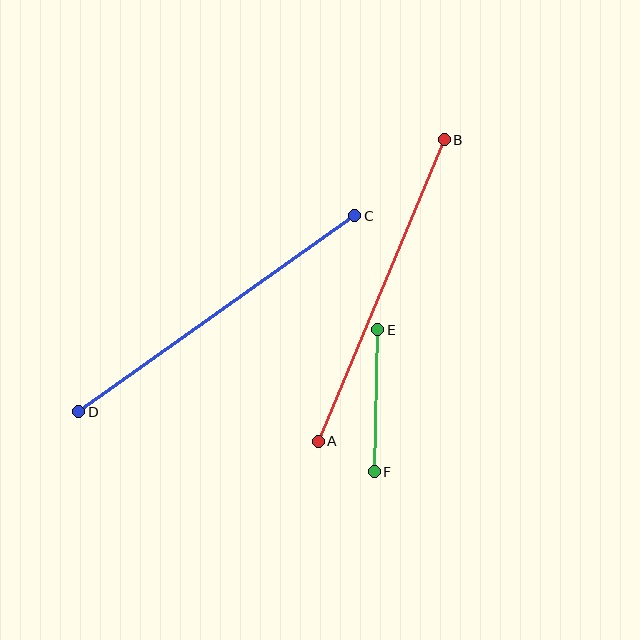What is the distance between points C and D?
The distance is approximately 339 pixels.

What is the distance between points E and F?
The distance is approximately 142 pixels.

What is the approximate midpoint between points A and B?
The midpoint is at approximately (381, 291) pixels.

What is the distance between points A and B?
The distance is approximately 327 pixels.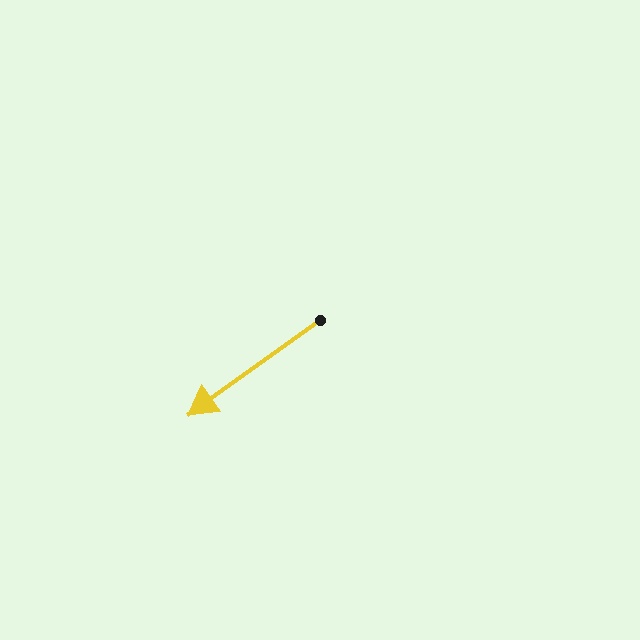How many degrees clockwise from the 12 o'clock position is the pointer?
Approximately 234 degrees.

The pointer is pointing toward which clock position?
Roughly 8 o'clock.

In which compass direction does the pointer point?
Southwest.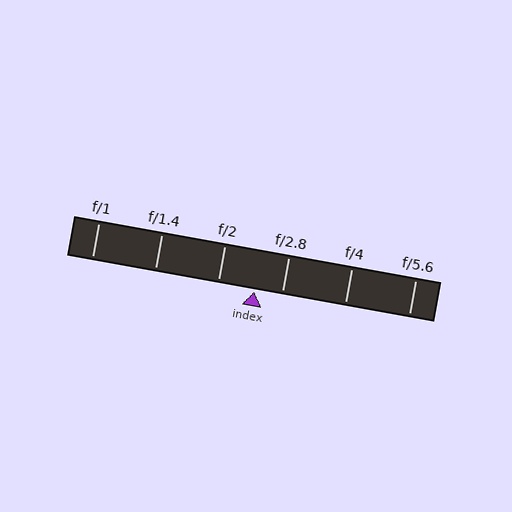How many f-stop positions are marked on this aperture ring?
There are 6 f-stop positions marked.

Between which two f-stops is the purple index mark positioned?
The index mark is between f/2 and f/2.8.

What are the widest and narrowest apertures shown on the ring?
The widest aperture shown is f/1 and the narrowest is f/5.6.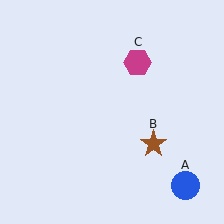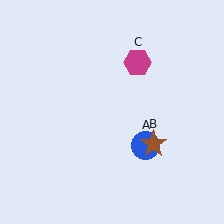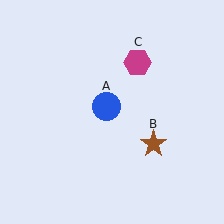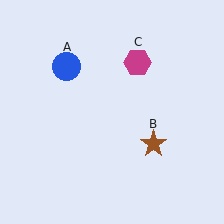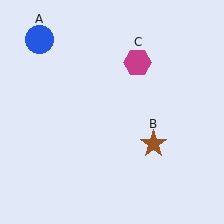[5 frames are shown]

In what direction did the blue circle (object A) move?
The blue circle (object A) moved up and to the left.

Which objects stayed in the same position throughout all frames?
Brown star (object B) and magenta hexagon (object C) remained stationary.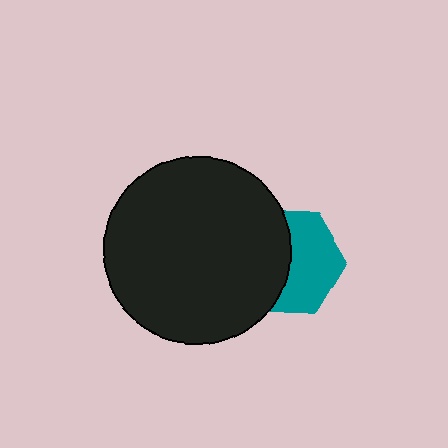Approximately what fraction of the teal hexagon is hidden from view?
Roughly 48% of the teal hexagon is hidden behind the black circle.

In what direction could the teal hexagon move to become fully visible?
The teal hexagon could move right. That would shift it out from behind the black circle entirely.